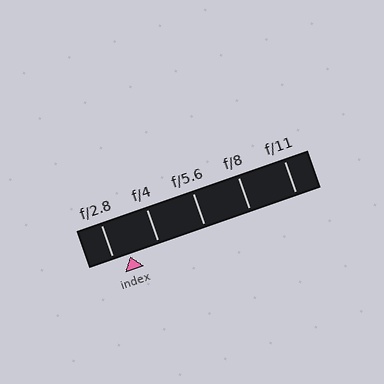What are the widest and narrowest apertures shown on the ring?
The widest aperture shown is f/2.8 and the narrowest is f/11.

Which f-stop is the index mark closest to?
The index mark is closest to f/2.8.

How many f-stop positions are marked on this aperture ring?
There are 5 f-stop positions marked.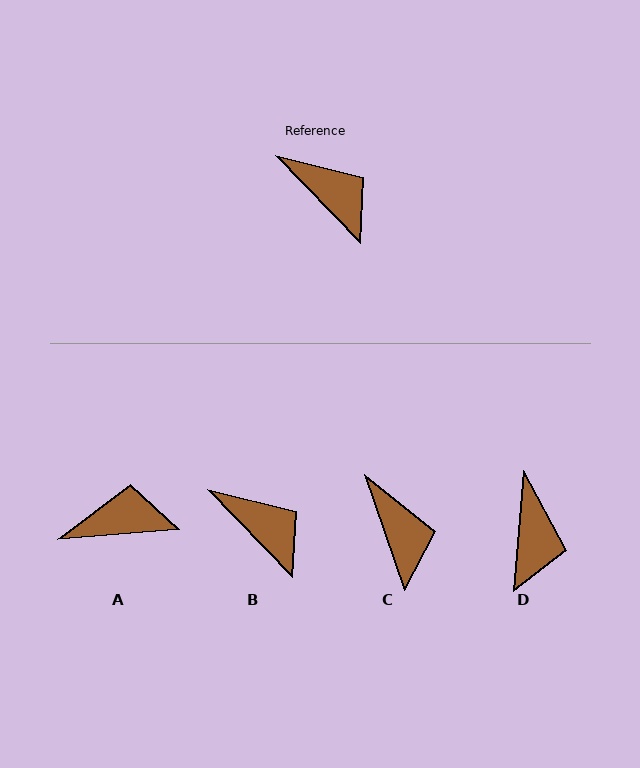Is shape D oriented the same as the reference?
No, it is off by about 49 degrees.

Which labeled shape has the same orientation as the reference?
B.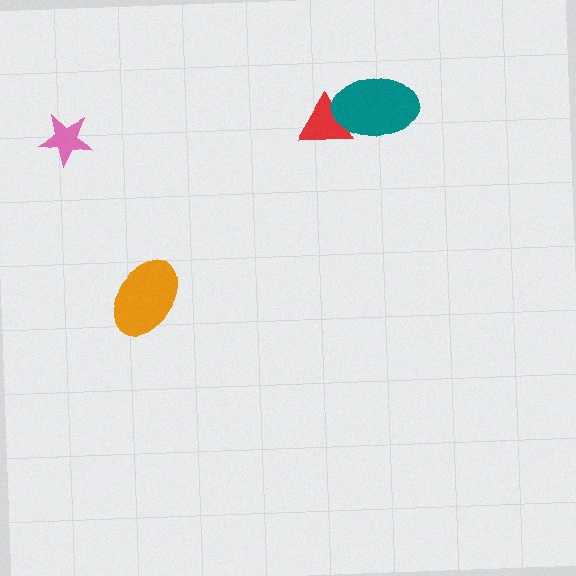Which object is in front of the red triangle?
The teal ellipse is in front of the red triangle.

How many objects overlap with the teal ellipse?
1 object overlaps with the teal ellipse.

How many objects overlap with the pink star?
0 objects overlap with the pink star.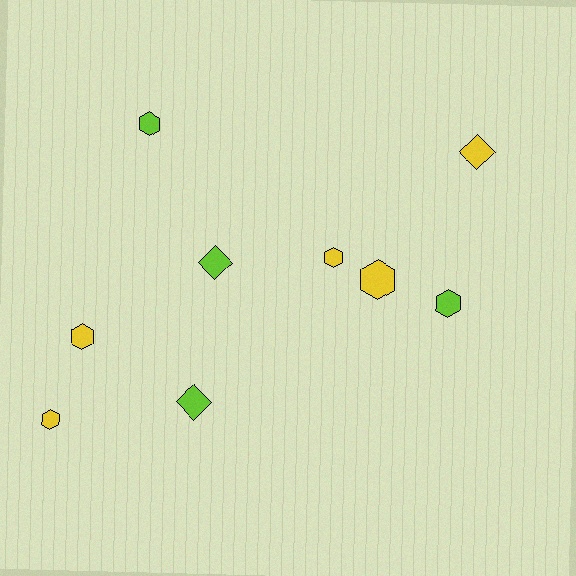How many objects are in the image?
There are 9 objects.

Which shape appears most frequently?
Hexagon, with 6 objects.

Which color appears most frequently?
Yellow, with 5 objects.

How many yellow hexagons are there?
There are 4 yellow hexagons.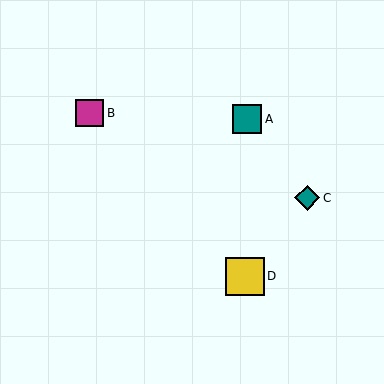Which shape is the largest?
The yellow square (labeled D) is the largest.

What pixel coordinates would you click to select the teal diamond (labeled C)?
Click at (307, 198) to select the teal diamond C.